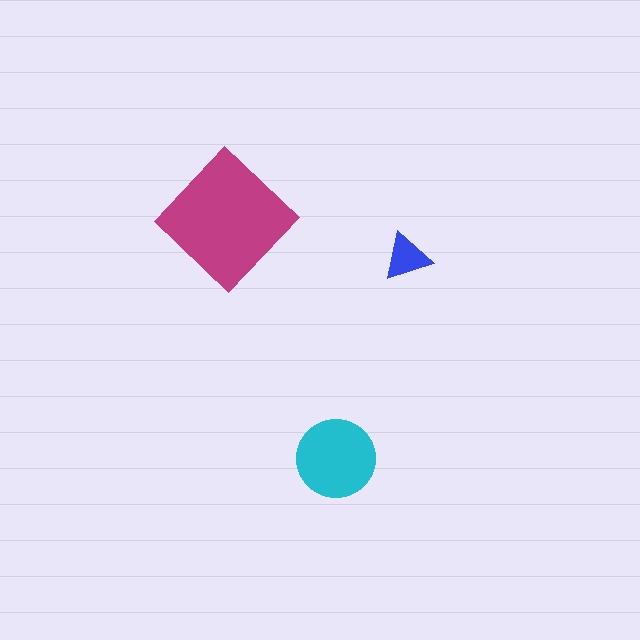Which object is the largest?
The magenta diamond.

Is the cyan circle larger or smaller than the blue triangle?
Larger.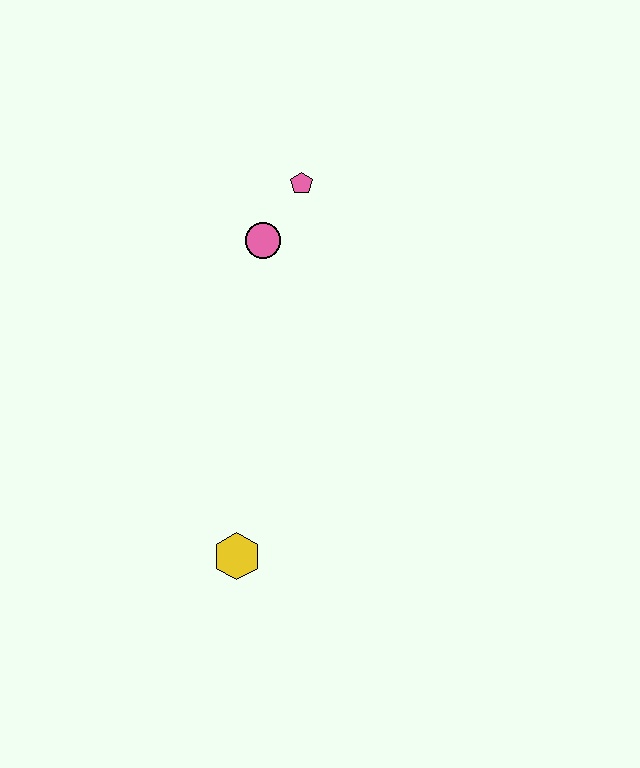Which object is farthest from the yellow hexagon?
The pink pentagon is farthest from the yellow hexagon.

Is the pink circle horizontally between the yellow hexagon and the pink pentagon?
Yes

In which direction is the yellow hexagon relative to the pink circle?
The yellow hexagon is below the pink circle.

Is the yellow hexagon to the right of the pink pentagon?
No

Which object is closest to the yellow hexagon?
The pink circle is closest to the yellow hexagon.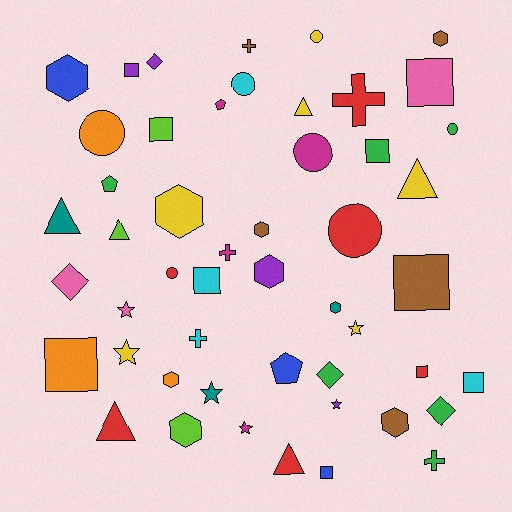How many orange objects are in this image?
There are 3 orange objects.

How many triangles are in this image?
There are 6 triangles.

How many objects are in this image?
There are 50 objects.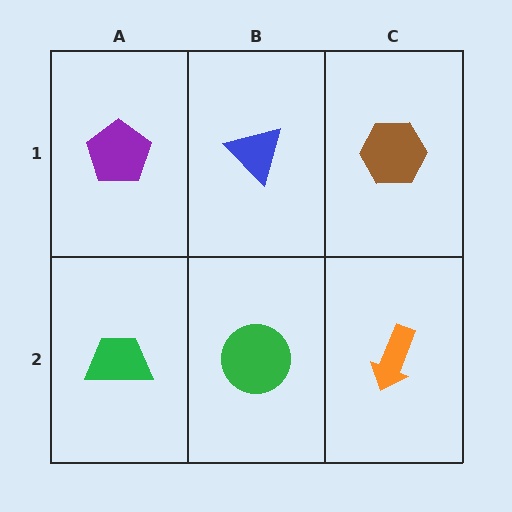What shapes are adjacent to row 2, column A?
A purple pentagon (row 1, column A), a green circle (row 2, column B).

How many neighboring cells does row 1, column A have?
2.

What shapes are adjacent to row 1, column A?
A green trapezoid (row 2, column A), a blue triangle (row 1, column B).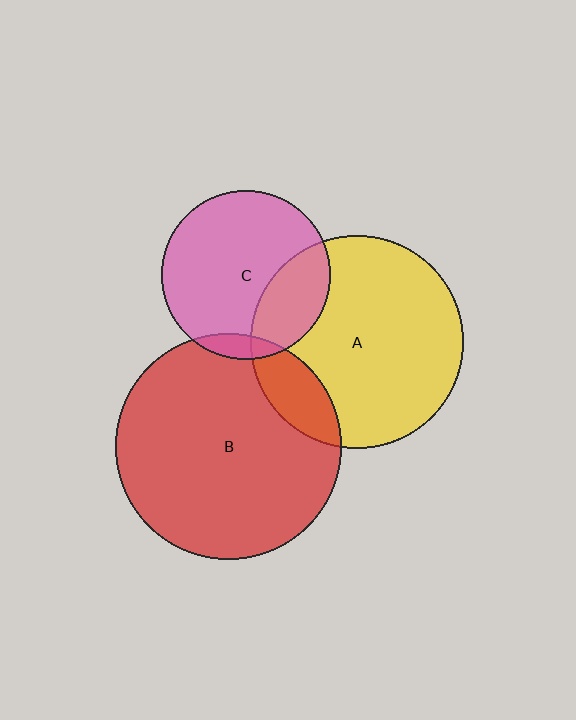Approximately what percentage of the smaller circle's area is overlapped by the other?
Approximately 15%.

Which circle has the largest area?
Circle B (red).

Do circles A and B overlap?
Yes.